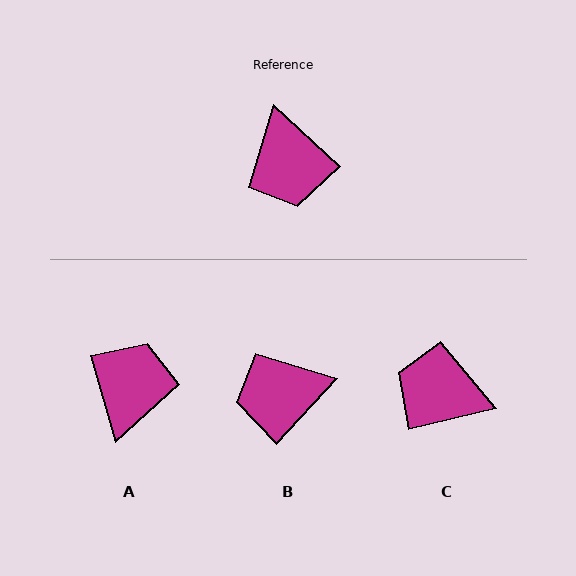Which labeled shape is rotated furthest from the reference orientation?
A, about 149 degrees away.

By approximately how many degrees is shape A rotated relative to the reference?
Approximately 149 degrees counter-clockwise.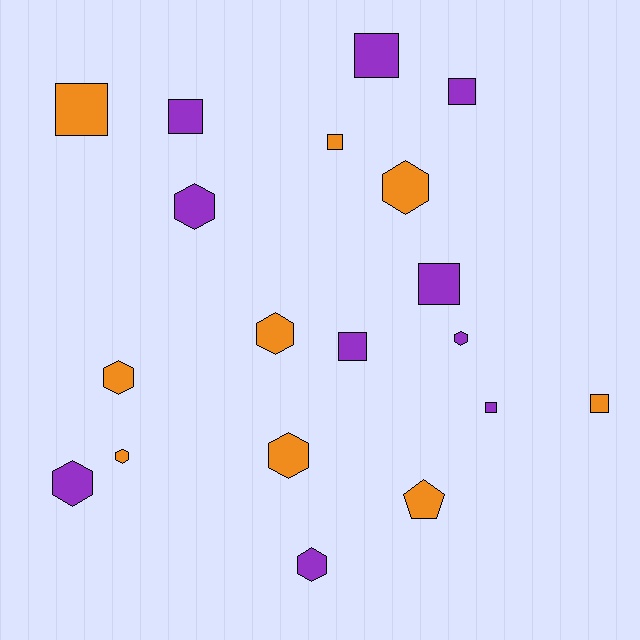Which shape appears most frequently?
Square, with 9 objects.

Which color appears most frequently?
Purple, with 10 objects.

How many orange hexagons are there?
There are 5 orange hexagons.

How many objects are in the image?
There are 19 objects.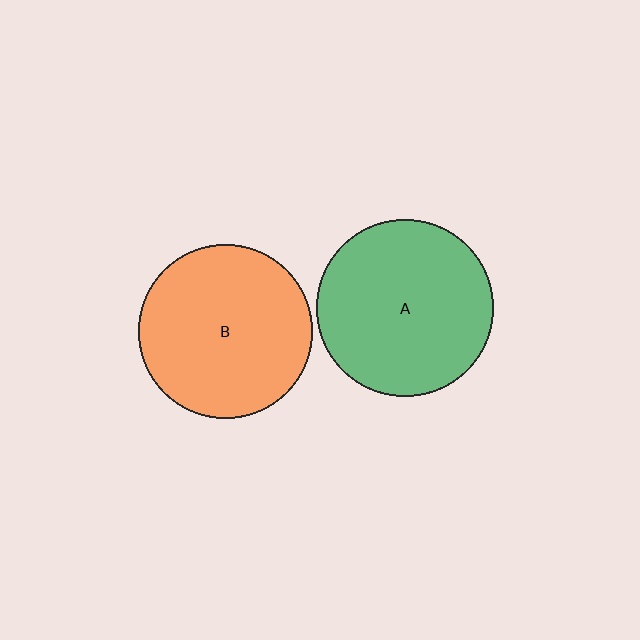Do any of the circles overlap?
No, none of the circles overlap.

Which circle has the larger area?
Circle A (green).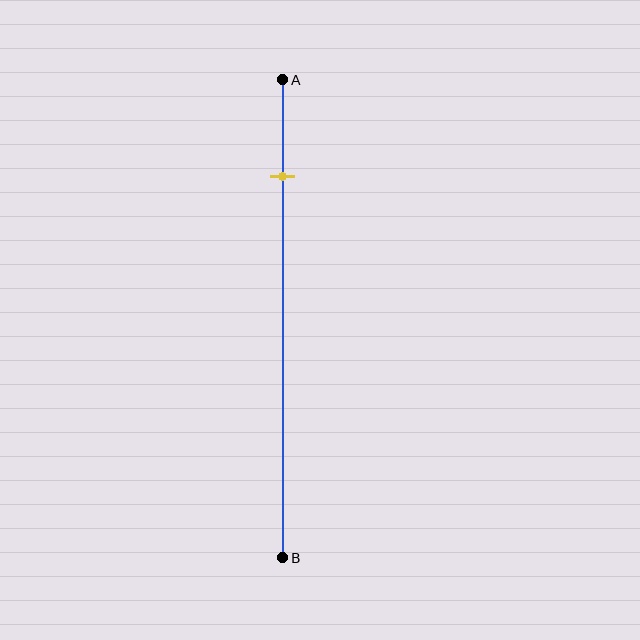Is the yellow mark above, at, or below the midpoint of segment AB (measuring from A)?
The yellow mark is above the midpoint of segment AB.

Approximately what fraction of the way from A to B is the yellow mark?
The yellow mark is approximately 20% of the way from A to B.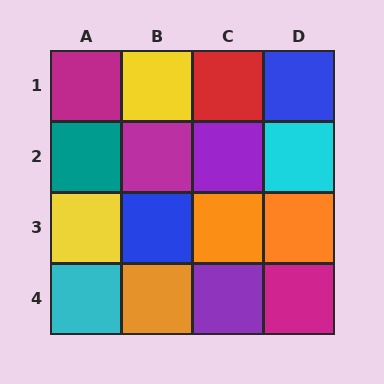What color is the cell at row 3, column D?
Orange.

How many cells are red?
1 cell is red.